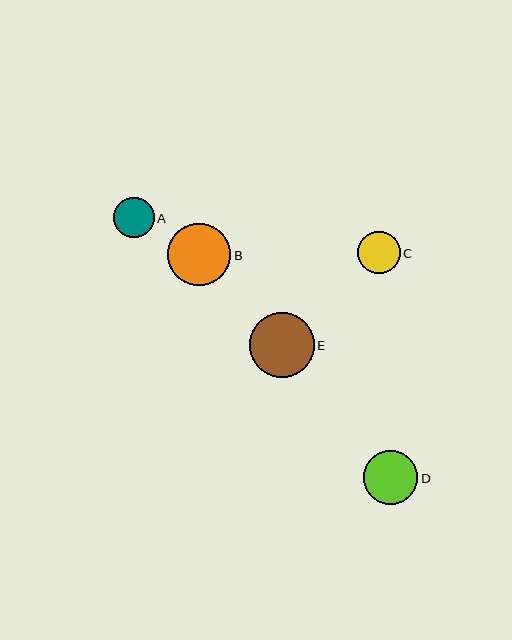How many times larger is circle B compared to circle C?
Circle B is approximately 1.5 times the size of circle C.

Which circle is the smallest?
Circle A is the smallest with a size of approximately 40 pixels.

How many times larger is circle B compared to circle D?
Circle B is approximately 1.2 times the size of circle D.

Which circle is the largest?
Circle E is the largest with a size of approximately 65 pixels.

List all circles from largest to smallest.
From largest to smallest: E, B, D, C, A.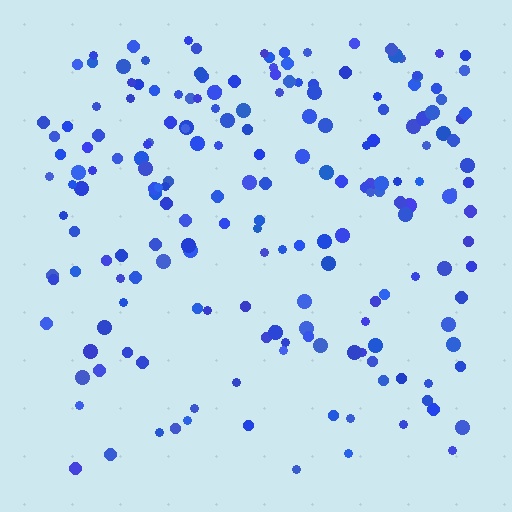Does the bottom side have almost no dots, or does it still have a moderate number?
Still a moderate number, just noticeably fewer than the top.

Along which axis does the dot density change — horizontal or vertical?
Vertical.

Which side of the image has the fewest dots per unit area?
The bottom.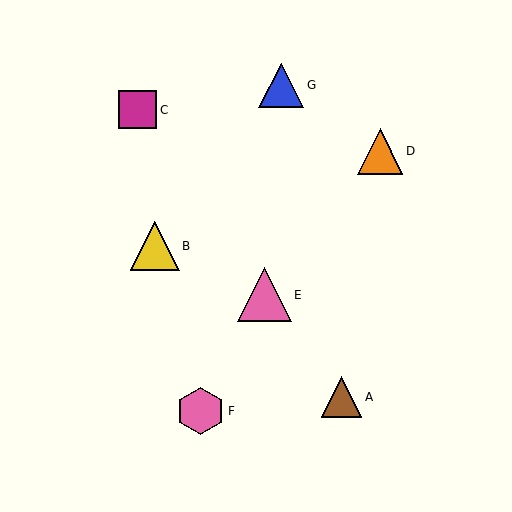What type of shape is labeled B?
Shape B is a yellow triangle.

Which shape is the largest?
The pink triangle (labeled E) is the largest.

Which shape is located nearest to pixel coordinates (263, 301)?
The pink triangle (labeled E) at (264, 295) is nearest to that location.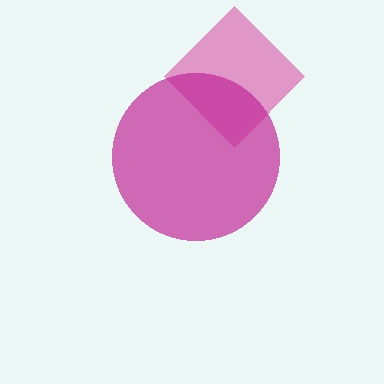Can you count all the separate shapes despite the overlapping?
Yes, there are 2 separate shapes.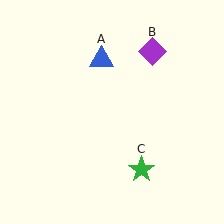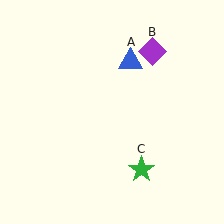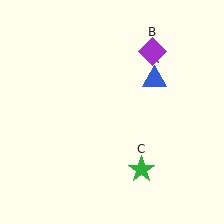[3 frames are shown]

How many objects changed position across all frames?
1 object changed position: blue triangle (object A).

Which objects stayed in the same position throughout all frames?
Purple diamond (object B) and green star (object C) remained stationary.